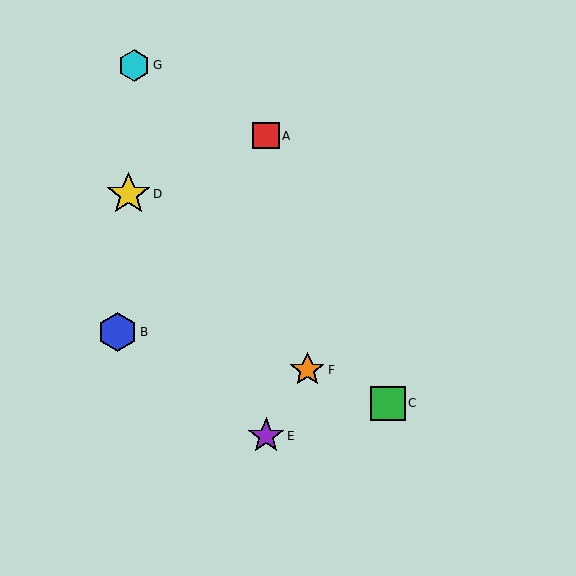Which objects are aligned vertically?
Objects A, E are aligned vertically.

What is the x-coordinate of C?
Object C is at x≈388.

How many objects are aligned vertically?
2 objects (A, E) are aligned vertically.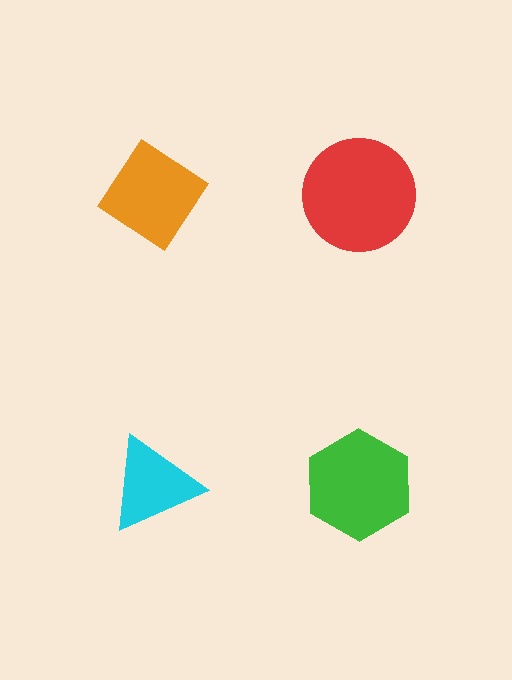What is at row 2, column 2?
A green hexagon.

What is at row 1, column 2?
A red circle.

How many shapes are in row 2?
2 shapes.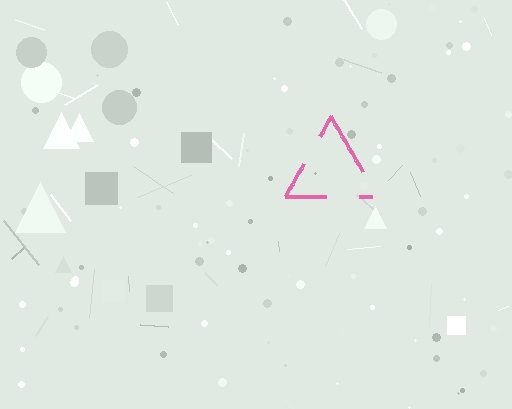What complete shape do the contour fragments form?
The contour fragments form a triangle.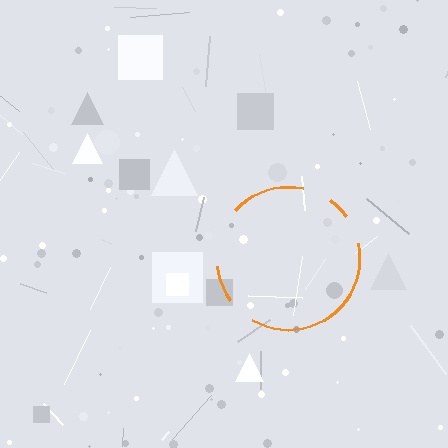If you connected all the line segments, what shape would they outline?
They would outline a circle.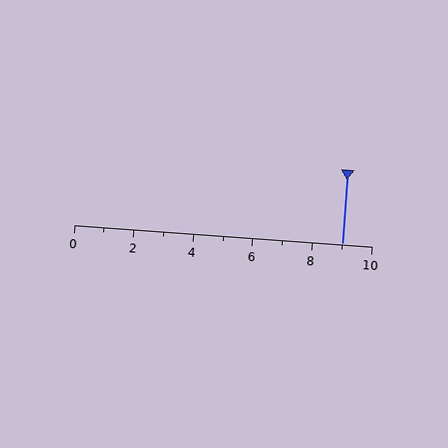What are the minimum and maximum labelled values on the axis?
The axis runs from 0 to 10.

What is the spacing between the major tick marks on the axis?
The major ticks are spaced 2 apart.